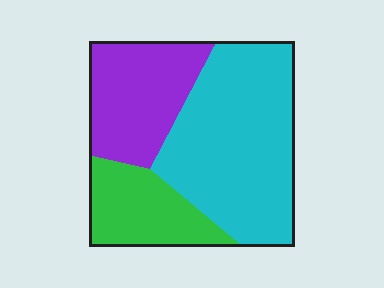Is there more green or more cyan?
Cyan.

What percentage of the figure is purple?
Purple covers roughly 25% of the figure.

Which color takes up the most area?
Cyan, at roughly 50%.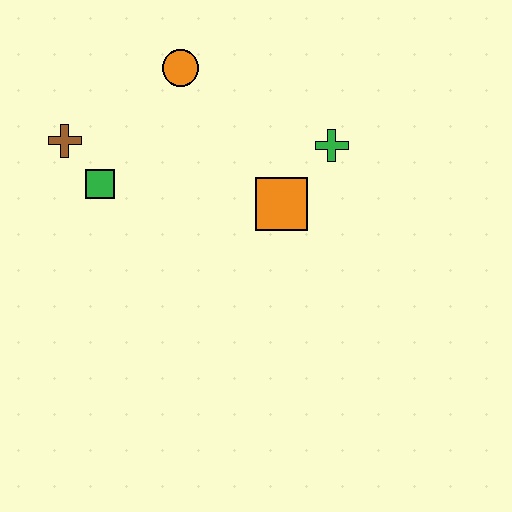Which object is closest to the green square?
The brown cross is closest to the green square.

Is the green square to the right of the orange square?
No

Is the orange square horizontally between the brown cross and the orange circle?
No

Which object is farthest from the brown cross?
The green cross is farthest from the brown cross.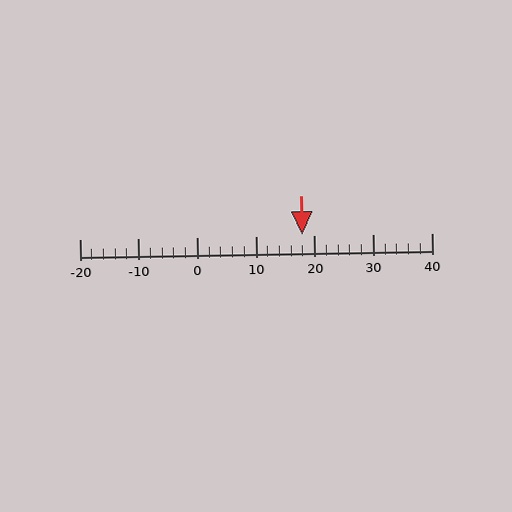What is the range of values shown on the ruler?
The ruler shows values from -20 to 40.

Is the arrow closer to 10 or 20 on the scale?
The arrow is closer to 20.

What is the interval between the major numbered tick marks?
The major tick marks are spaced 10 units apart.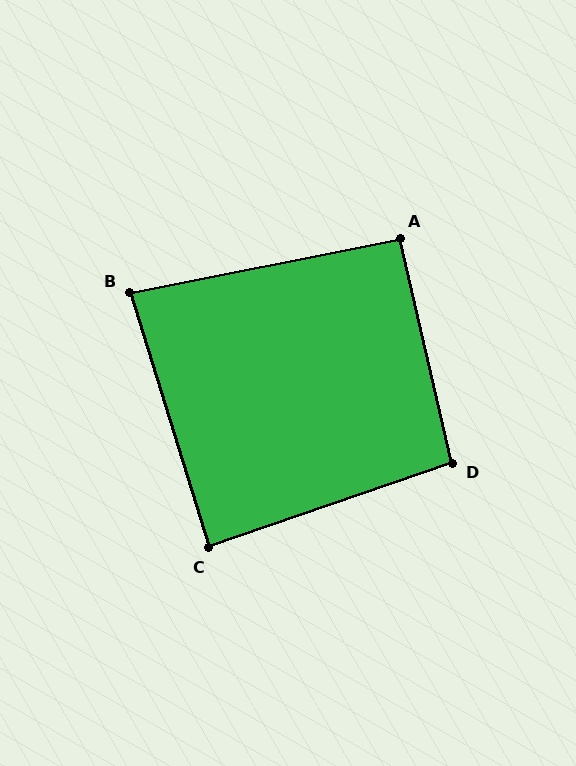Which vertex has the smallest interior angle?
B, at approximately 84 degrees.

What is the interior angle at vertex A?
Approximately 92 degrees (approximately right).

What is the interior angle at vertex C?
Approximately 88 degrees (approximately right).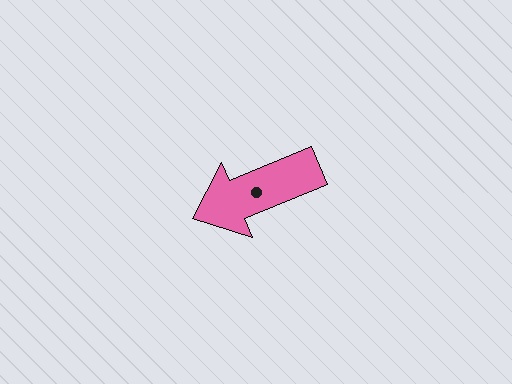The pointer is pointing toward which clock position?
Roughly 8 o'clock.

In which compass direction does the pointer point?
Southwest.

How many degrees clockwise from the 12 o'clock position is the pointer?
Approximately 247 degrees.